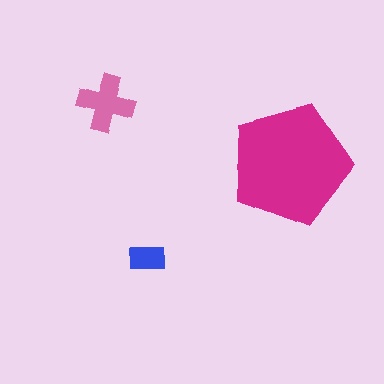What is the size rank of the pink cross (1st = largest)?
2nd.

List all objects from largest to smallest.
The magenta pentagon, the pink cross, the blue rectangle.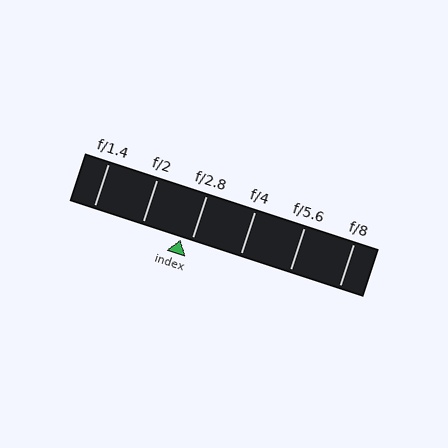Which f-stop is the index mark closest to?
The index mark is closest to f/2.8.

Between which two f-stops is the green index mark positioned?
The index mark is between f/2 and f/2.8.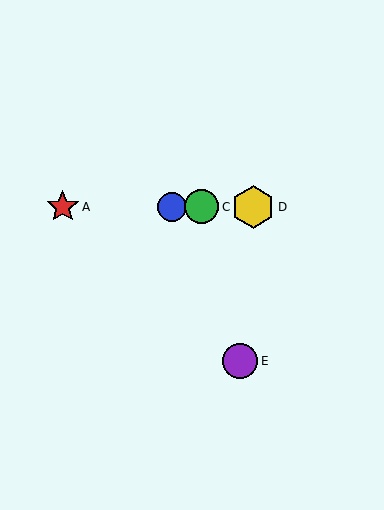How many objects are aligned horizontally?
4 objects (A, B, C, D) are aligned horizontally.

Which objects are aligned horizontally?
Objects A, B, C, D are aligned horizontally.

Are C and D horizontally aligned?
Yes, both are at y≈207.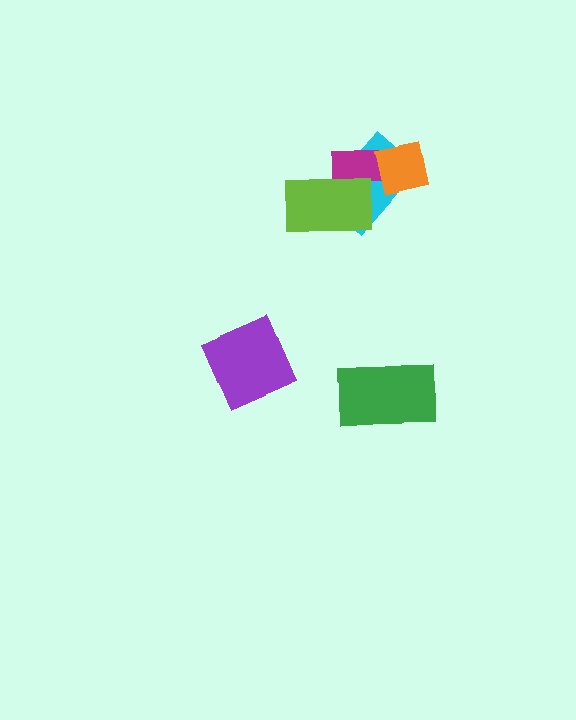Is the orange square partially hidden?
No, no other shape covers it.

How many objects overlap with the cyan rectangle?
3 objects overlap with the cyan rectangle.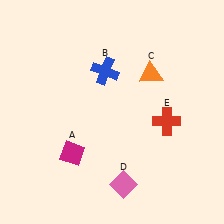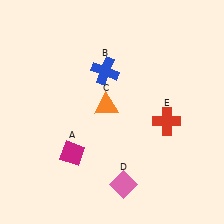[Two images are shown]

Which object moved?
The orange triangle (C) moved left.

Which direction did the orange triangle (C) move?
The orange triangle (C) moved left.